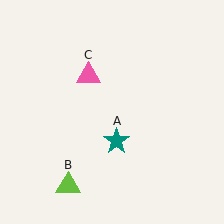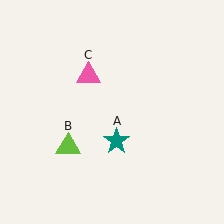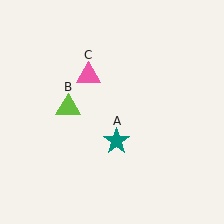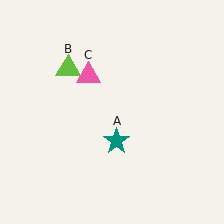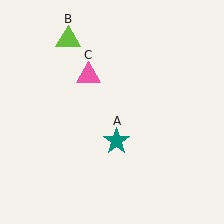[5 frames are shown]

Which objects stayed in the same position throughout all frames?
Teal star (object A) and pink triangle (object C) remained stationary.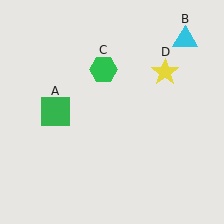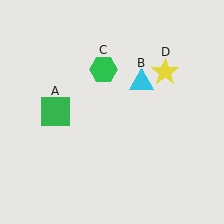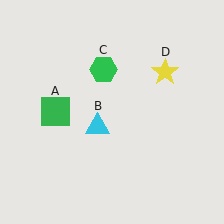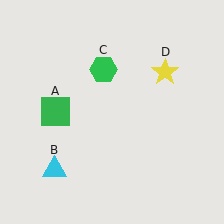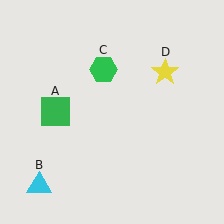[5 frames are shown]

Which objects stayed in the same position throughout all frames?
Green square (object A) and green hexagon (object C) and yellow star (object D) remained stationary.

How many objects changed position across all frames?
1 object changed position: cyan triangle (object B).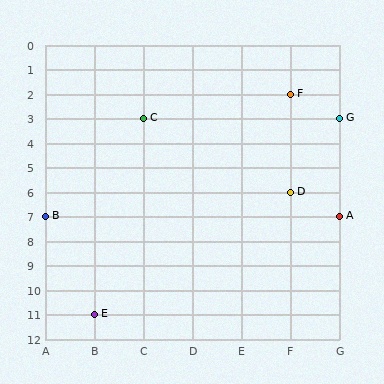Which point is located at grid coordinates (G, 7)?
Point A is at (G, 7).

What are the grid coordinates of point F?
Point F is at grid coordinates (F, 2).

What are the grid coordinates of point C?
Point C is at grid coordinates (C, 3).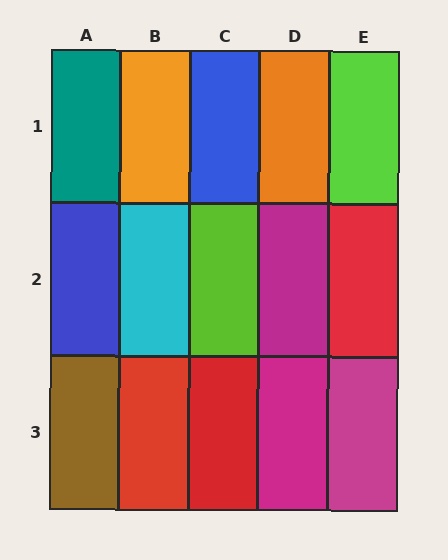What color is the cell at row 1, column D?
Orange.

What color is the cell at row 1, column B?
Orange.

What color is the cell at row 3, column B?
Red.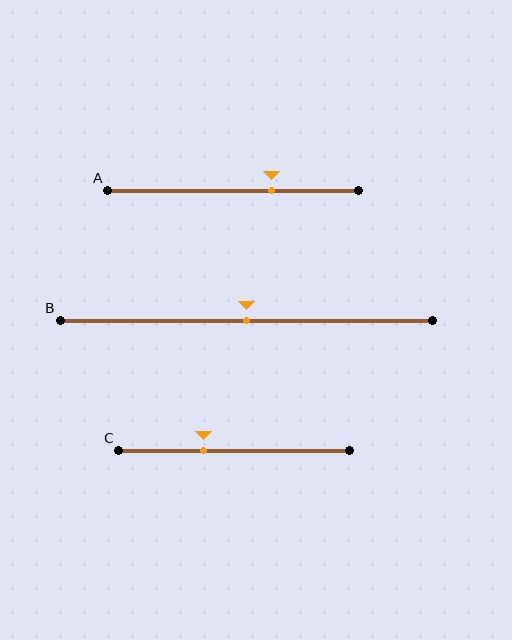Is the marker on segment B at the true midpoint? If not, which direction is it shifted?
Yes, the marker on segment B is at the true midpoint.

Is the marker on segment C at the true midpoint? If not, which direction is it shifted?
No, the marker on segment C is shifted to the left by about 13% of the segment length.